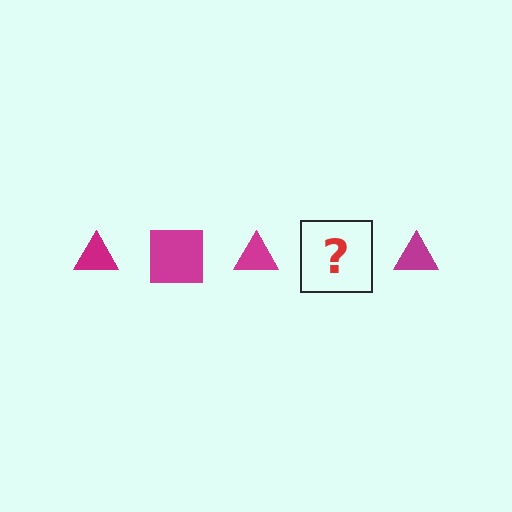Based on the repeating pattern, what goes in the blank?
The blank should be a magenta square.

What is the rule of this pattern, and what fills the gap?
The rule is that the pattern cycles through triangle, square shapes in magenta. The gap should be filled with a magenta square.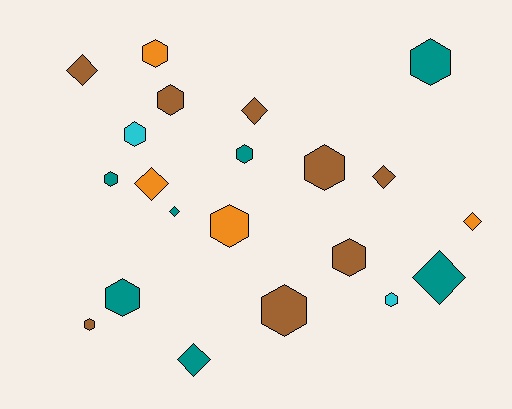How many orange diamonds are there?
There are 2 orange diamonds.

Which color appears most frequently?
Brown, with 8 objects.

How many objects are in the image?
There are 21 objects.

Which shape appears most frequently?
Hexagon, with 13 objects.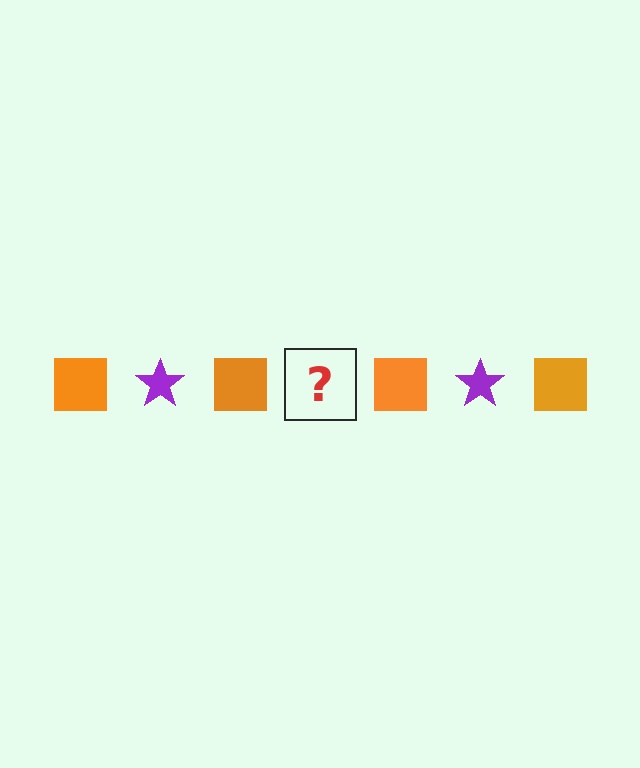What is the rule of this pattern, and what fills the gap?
The rule is that the pattern alternates between orange square and purple star. The gap should be filled with a purple star.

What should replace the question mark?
The question mark should be replaced with a purple star.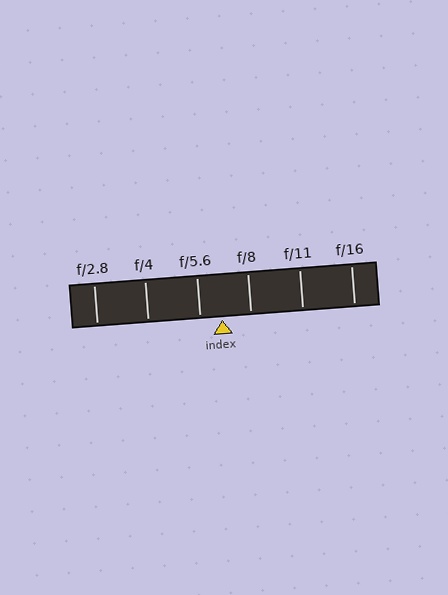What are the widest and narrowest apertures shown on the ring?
The widest aperture shown is f/2.8 and the narrowest is f/16.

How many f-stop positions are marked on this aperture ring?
There are 6 f-stop positions marked.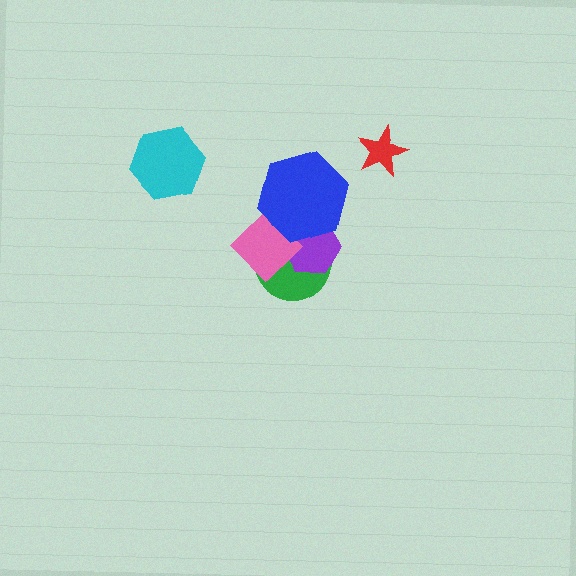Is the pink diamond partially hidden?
Yes, it is partially covered by another shape.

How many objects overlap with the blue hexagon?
3 objects overlap with the blue hexagon.